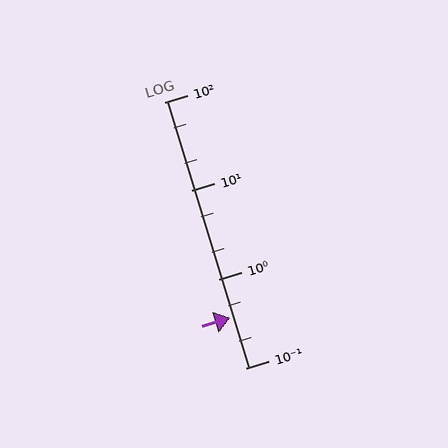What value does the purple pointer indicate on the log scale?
The pointer indicates approximately 0.37.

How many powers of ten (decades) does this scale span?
The scale spans 3 decades, from 0.1 to 100.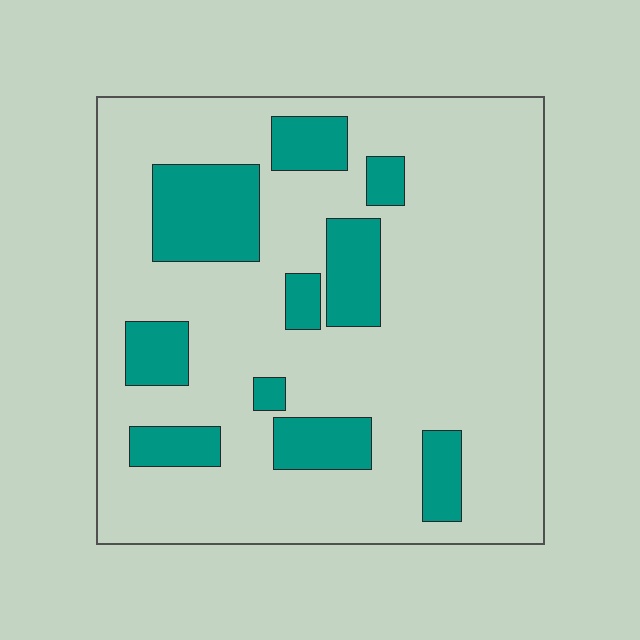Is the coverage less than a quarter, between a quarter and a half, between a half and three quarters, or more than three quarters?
Less than a quarter.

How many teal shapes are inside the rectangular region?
10.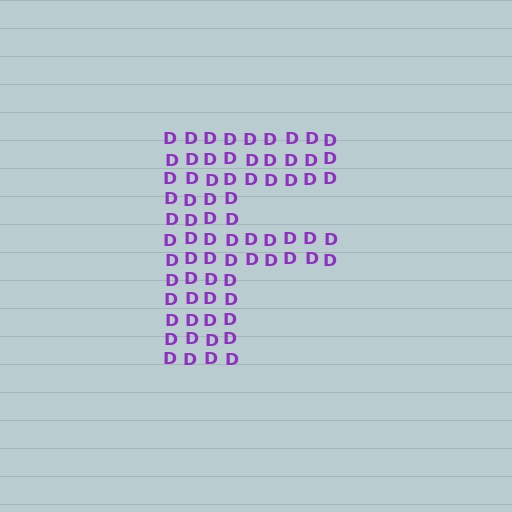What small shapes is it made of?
It is made of small letter D's.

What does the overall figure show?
The overall figure shows the letter F.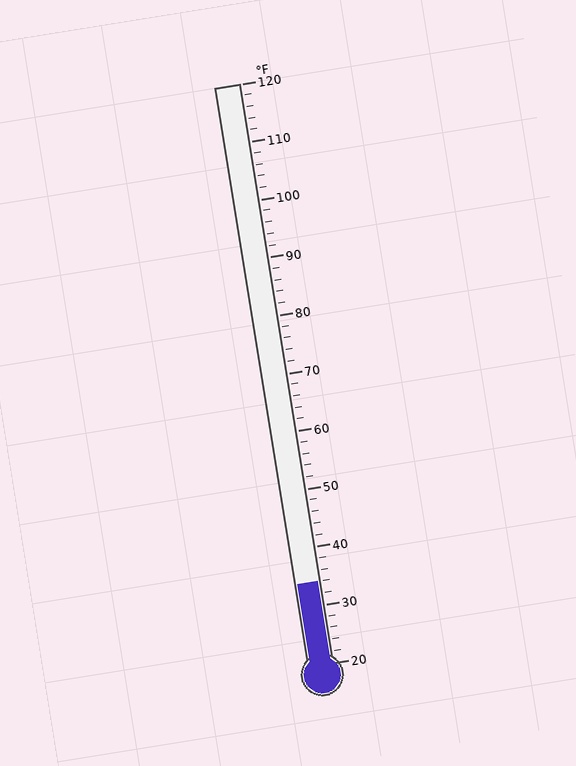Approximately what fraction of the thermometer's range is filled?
The thermometer is filled to approximately 15% of its range.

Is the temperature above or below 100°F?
The temperature is below 100°F.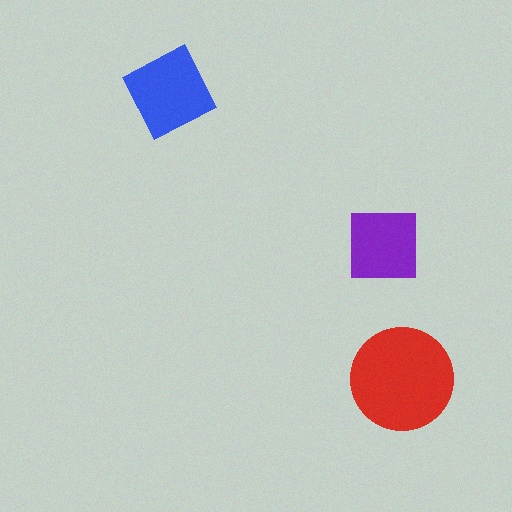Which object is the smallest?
The purple square.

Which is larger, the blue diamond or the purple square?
The blue diamond.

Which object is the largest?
The red circle.